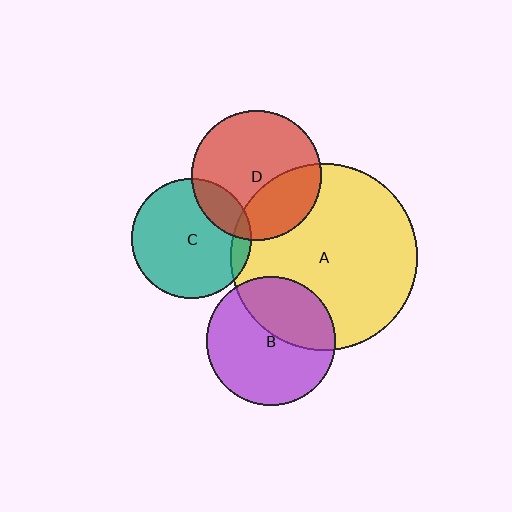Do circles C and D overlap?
Yes.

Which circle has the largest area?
Circle A (yellow).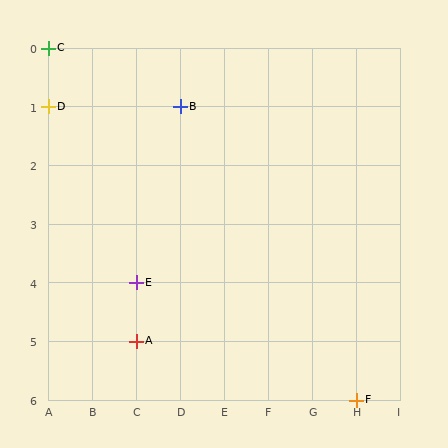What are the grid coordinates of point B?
Point B is at grid coordinates (D, 1).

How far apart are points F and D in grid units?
Points F and D are 7 columns and 5 rows apart (about 8.6 grid units diagonally).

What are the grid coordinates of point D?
Point D is at grid coordinates (A, 1).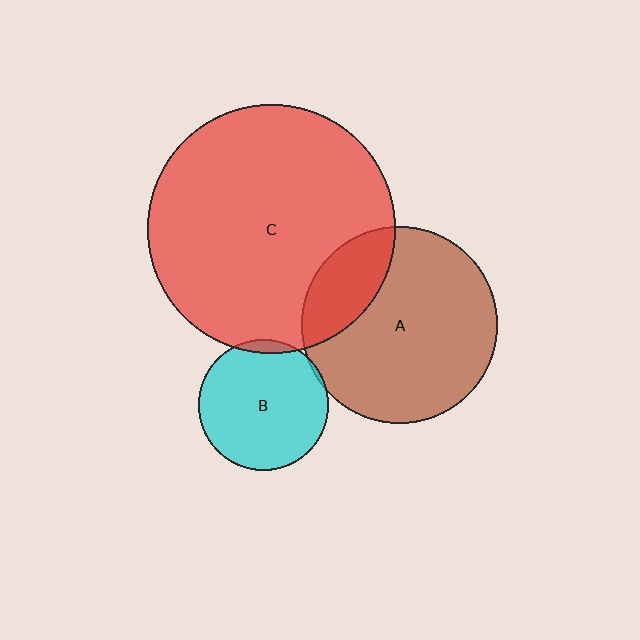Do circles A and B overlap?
Yes.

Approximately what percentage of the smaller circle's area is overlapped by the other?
Approximately 5%.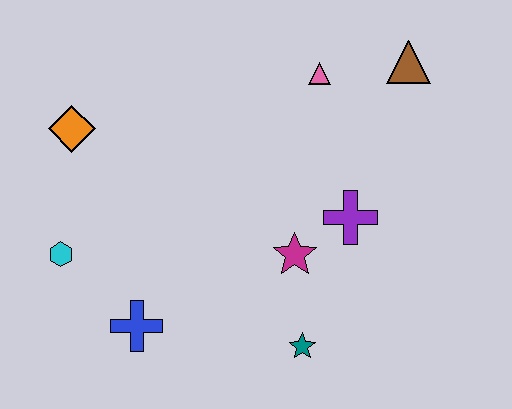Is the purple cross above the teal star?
Yes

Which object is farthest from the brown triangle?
The cyan hexagon is farthest from the brown triangle.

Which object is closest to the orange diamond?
The cyan hexagon is closest to the orange diamond.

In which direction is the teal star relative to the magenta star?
The teal star is below the magenta star.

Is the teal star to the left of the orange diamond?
No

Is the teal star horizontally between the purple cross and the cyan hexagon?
Yes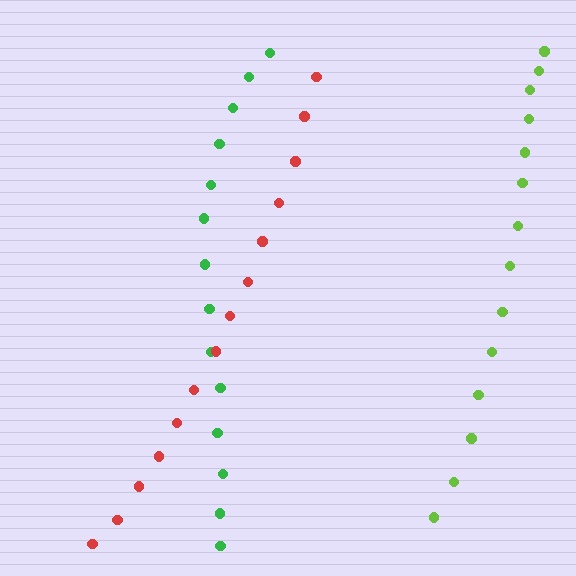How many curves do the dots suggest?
There are 3 distinct paths.